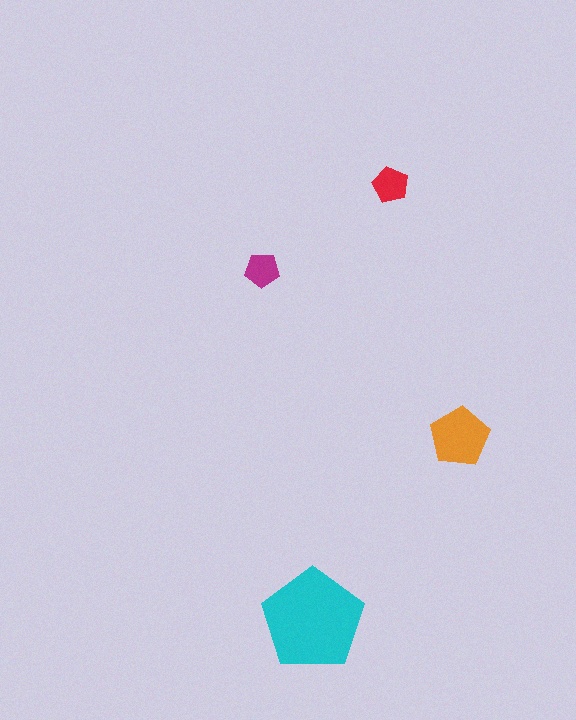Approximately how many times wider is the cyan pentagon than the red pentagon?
About 3 times wider.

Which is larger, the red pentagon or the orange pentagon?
The orange one.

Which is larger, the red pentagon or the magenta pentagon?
The red one.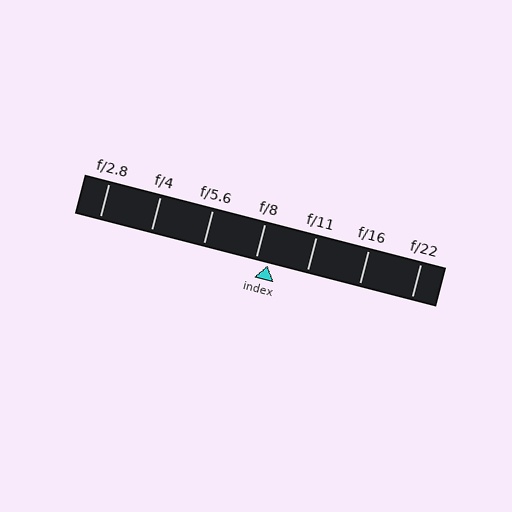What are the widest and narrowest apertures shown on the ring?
The widest aperture shown is f/2.8 and the narrowest is f/22.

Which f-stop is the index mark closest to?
The index mark is closest to f/8.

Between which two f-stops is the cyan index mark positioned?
The index mark is between f/8 and f/11.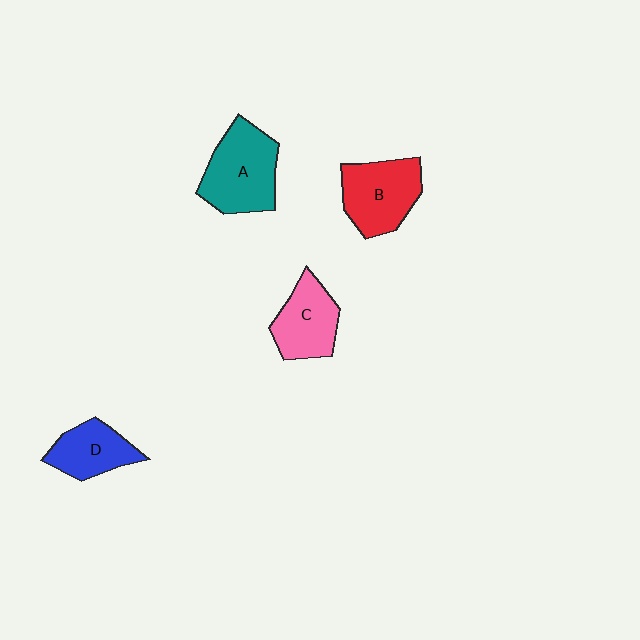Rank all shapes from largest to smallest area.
From largest to smallest: A (teal), B (red), C (pink), D (blue).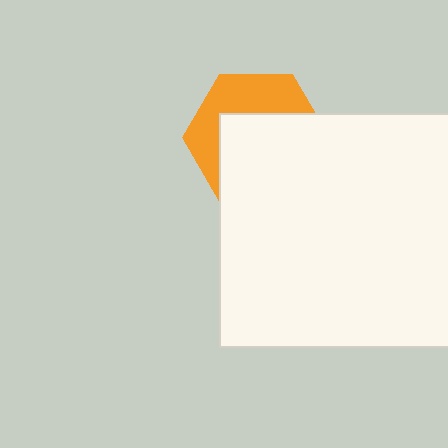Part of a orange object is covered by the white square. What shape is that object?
It is a hexagon.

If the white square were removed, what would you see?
You would see the complete orange hexagon.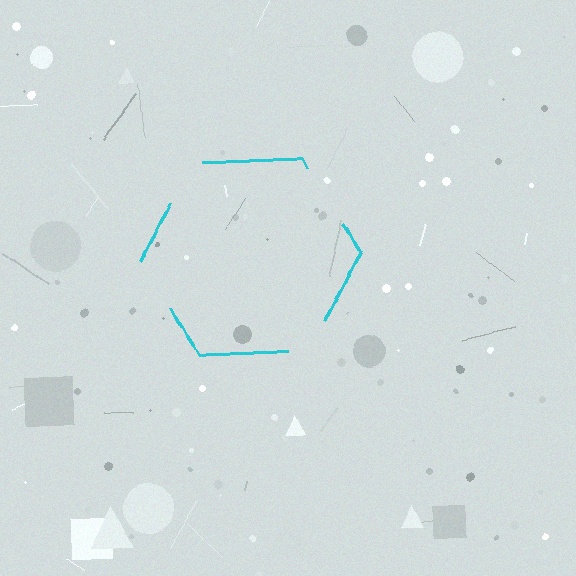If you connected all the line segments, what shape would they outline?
They would outline a hexagon.